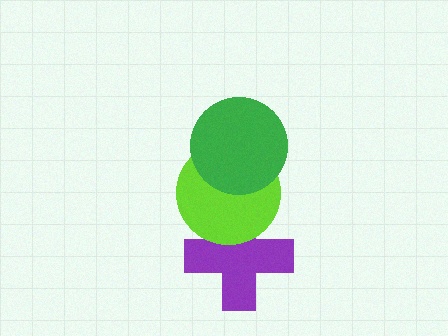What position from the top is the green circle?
The green circle is 1st from the top.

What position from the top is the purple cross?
The purple cross is 3rd from the top.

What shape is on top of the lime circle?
The green circle is on top of the lime circle.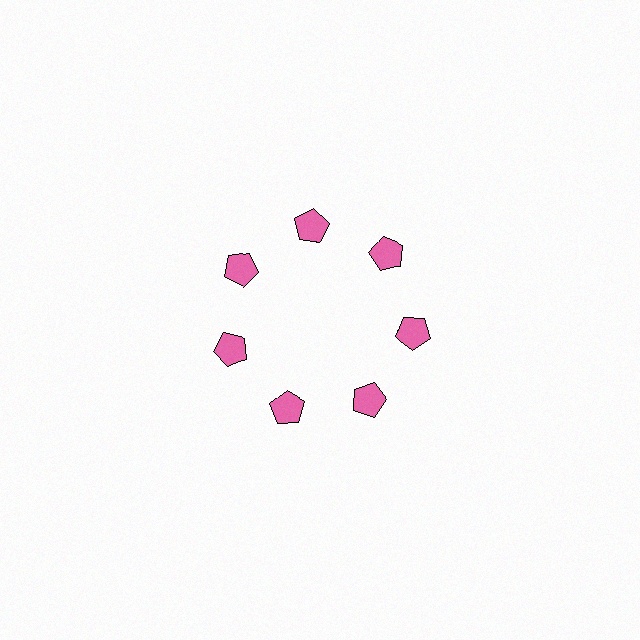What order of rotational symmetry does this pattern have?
This pattern has 7-fold rotational symmetry.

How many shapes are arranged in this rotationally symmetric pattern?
There are 7 shapes, arranged in 7 groups of 1.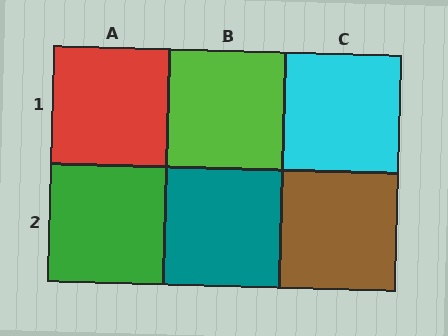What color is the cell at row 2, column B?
Teal.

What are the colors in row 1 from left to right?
Red, lime, cyan.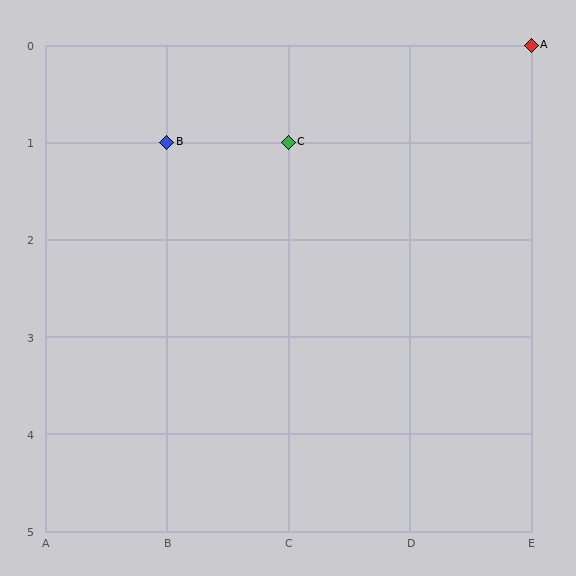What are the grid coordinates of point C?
Point C is at grid coordinates (C, 1).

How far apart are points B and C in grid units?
Points B and C are 1 column apart.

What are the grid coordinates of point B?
Point B is at grid coordinates (B, 1).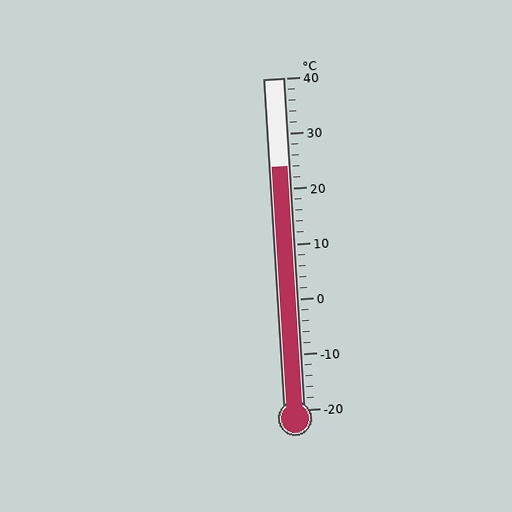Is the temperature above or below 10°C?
The temperature is above 10°C.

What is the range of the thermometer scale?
The thermometer scale ranges from -20°C to 40°C.